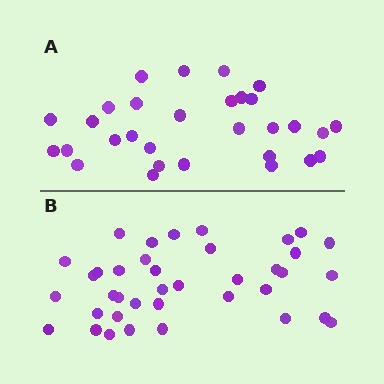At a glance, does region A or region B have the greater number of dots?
Region B (the bottom region) has more dots.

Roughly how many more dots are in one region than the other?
Region B has roughly 8 or so more dots than region A.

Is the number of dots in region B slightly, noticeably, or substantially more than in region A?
Region B has noticeably more, but not dramatically so. The ratio is roughly 1.3 to 1.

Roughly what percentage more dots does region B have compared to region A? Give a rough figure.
About 25% more.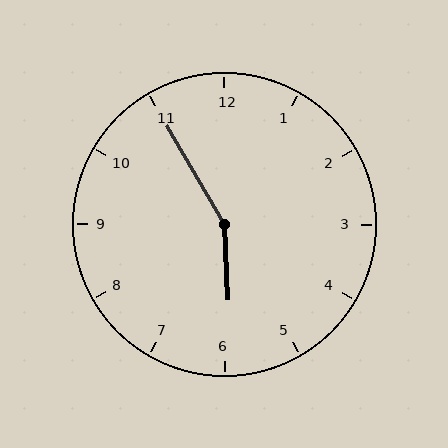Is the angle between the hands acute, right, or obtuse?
It is obtuse.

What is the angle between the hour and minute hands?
Approximately 152 degrees.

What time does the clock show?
5:55.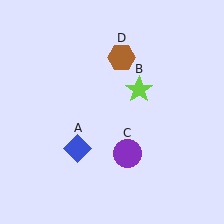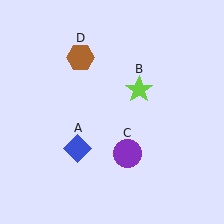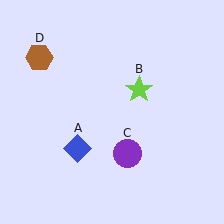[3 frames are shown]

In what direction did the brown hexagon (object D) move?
The brown hexagon (object D) moved left.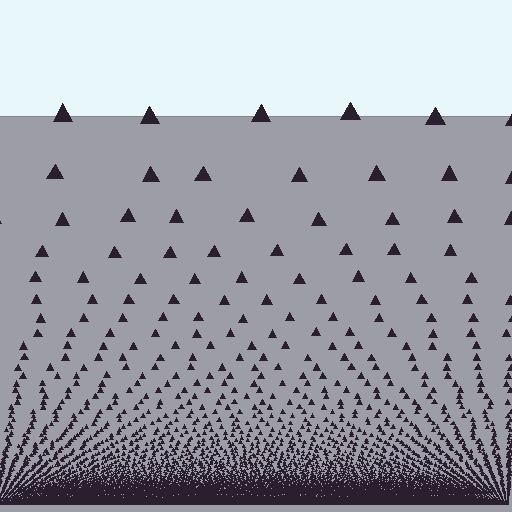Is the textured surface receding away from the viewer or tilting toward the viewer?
The surface appears to tilt toward the viewer. Texture elements get larger and sparser toward the top.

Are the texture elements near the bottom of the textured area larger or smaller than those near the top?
Smaller. The gradient is inverted — elements near the bottom are smaller and denser.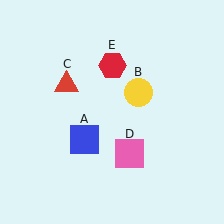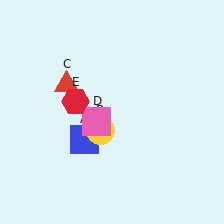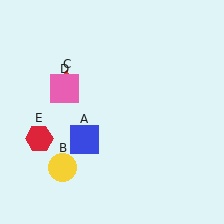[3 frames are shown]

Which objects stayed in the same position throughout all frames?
Blue square (object A) and red triangle (object C) remained stationary.